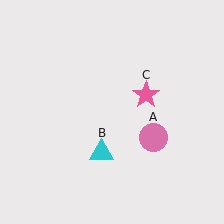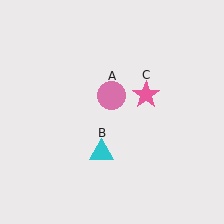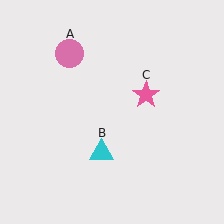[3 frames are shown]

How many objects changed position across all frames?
1 object changed position: pink circle (object A).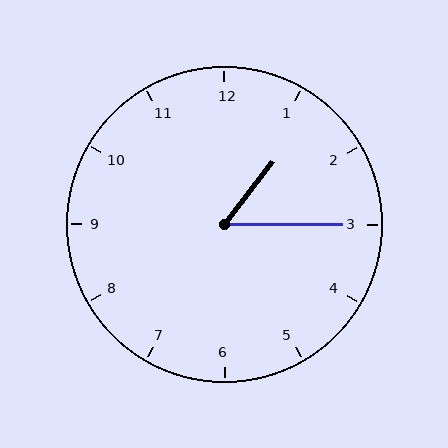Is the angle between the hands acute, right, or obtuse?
It is acute.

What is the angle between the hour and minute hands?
Approximately 52 degrees.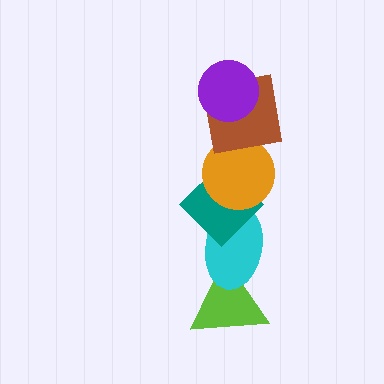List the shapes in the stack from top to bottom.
From top to bottom: the purple circle, the brown square, the orange circle, the teal diamond, the cyan ellipse, the lime triangle.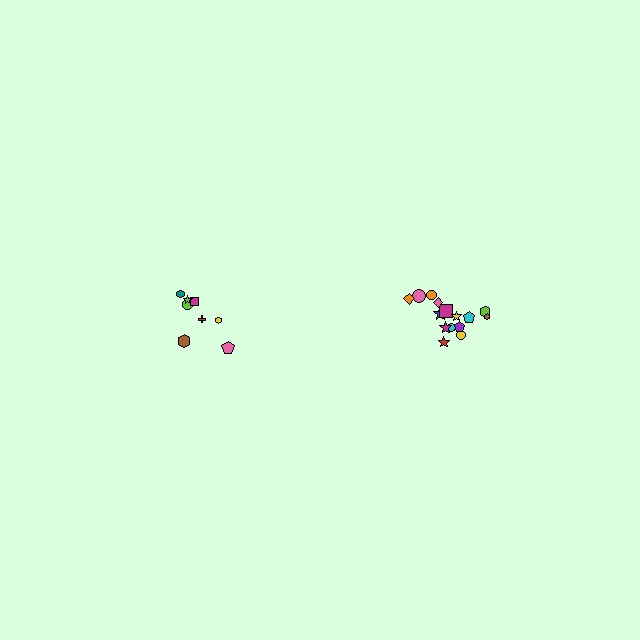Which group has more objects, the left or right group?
The right group.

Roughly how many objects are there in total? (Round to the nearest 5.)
Roughly 25 objects in total.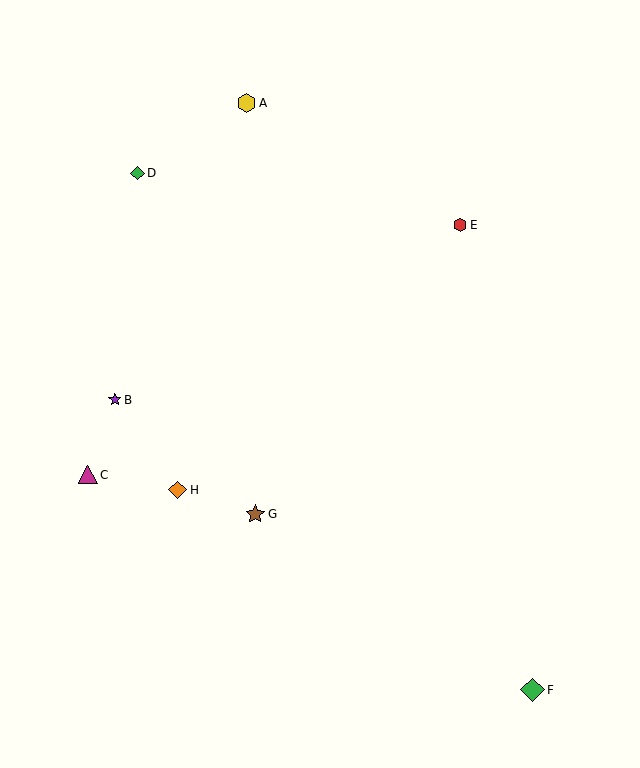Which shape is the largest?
The green diamond (labeled F) is the largest.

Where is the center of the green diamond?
The center of the green diamond is at (532, 690).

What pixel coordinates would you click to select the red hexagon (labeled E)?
Click at (460, 225) to select the red hexagon E.